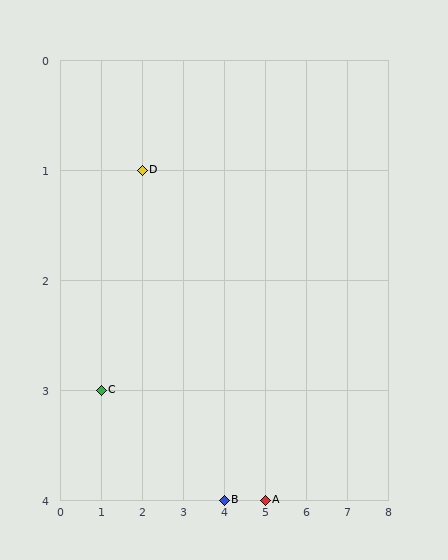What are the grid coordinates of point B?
Point B is at grid coordinates (4, 4).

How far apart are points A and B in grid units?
Points A and B are 1 column apart.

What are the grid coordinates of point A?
Point A is at grid coordinates (5, 4).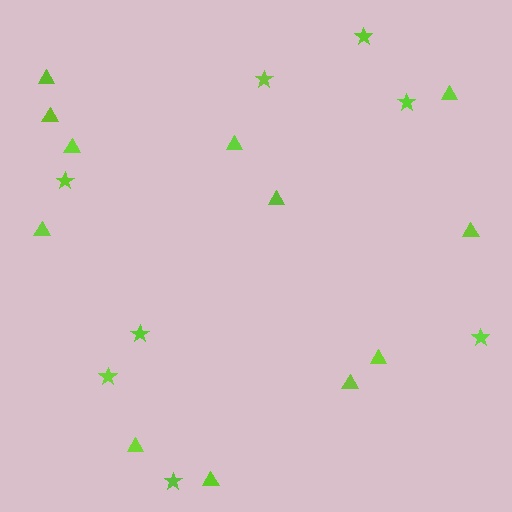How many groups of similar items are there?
There are 2 groups: one group of triangles (12) and one group of stars (8).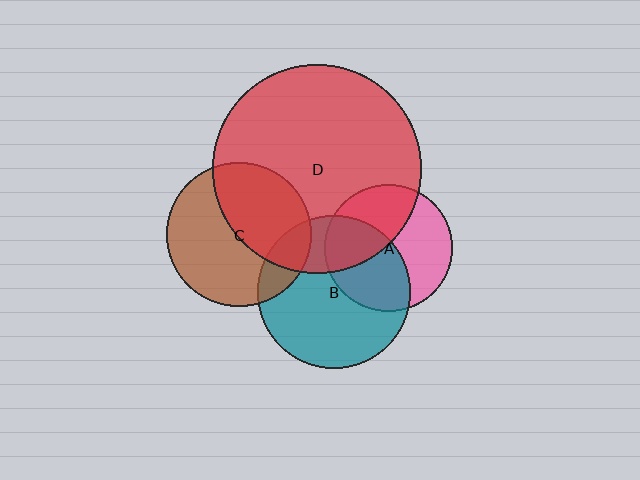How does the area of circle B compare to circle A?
Approximately 1.4 times.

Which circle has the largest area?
Circle D (red).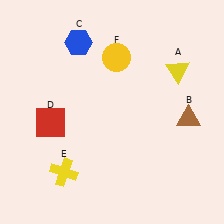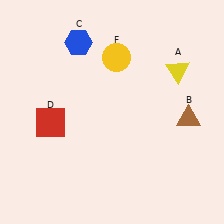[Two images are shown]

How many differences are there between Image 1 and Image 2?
There is 1 difference between the two images.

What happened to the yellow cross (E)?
The yellow cross (E) was removed in Image 2. It was in the bottom-left area of Image 1.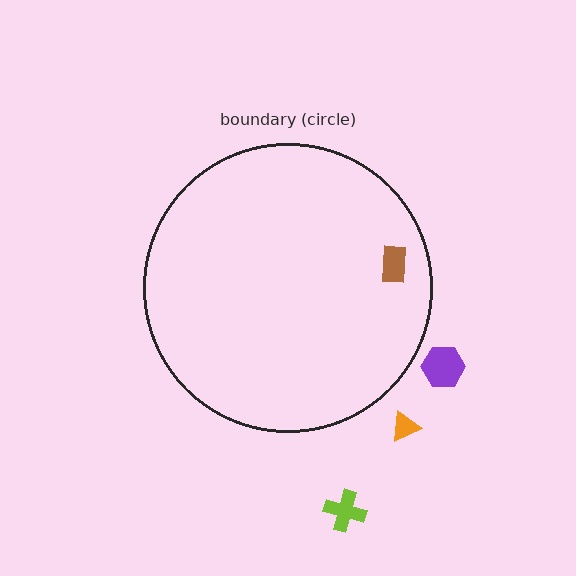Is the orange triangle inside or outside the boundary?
Outside.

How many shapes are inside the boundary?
1 inside, 3 outside.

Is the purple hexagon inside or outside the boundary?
Outside.